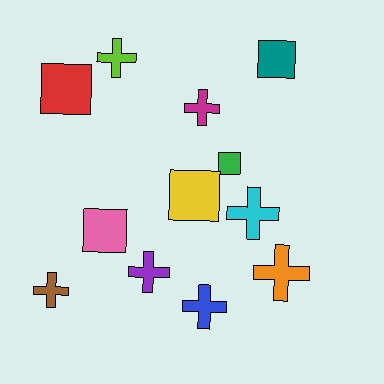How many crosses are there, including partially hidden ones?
There are 7 crosses.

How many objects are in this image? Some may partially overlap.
There are 12 objects.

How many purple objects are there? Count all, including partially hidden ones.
There is 1 purple object.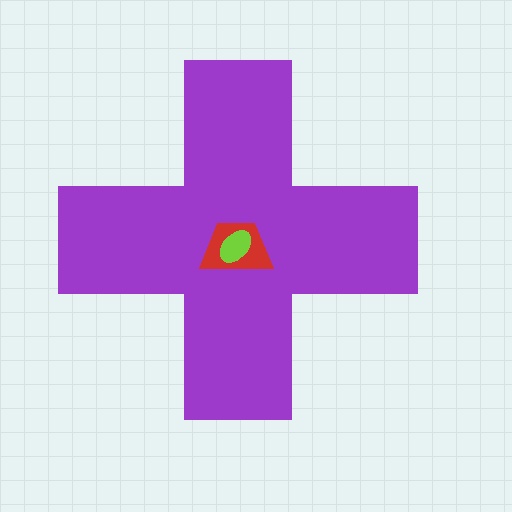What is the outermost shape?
The purple cross.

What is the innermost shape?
The lime ellipse.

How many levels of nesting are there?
3.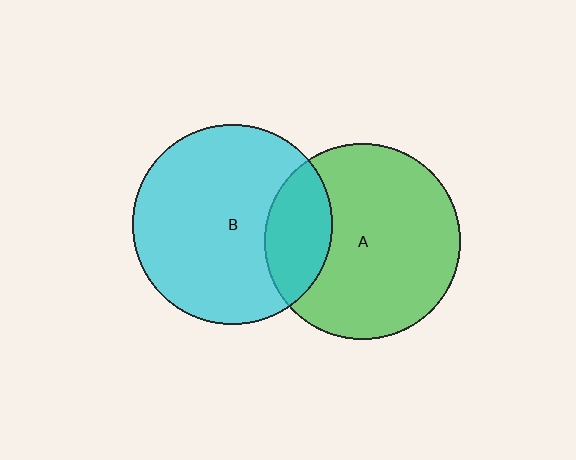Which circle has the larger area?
Circle B (cyan).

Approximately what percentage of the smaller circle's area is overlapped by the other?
Approximately 20%.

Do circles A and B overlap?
Yes.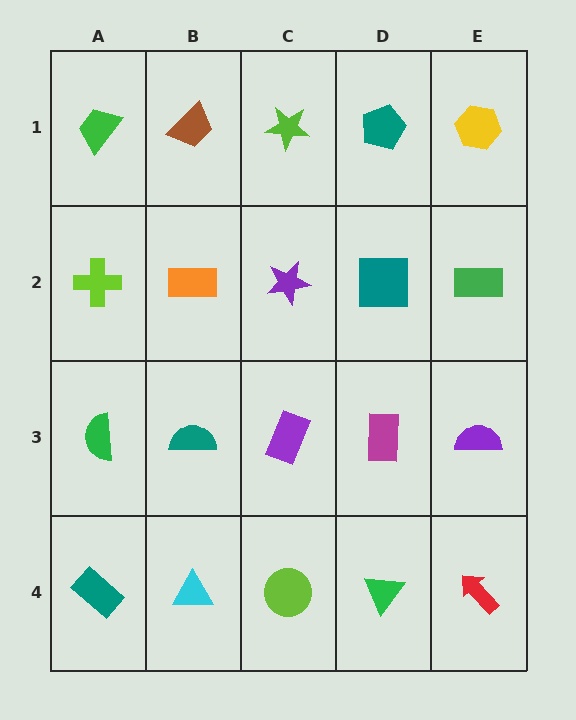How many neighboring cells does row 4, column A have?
2.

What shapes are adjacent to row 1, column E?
A green rectangle (row 2, column E), a teal pentagon (row 1, column D).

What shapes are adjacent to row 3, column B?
An orange rectangle (row 2, column B), a cyan triangle (row 4, column B), a green semicircle (row 3, column A), a purple rectangle (row 3, column C).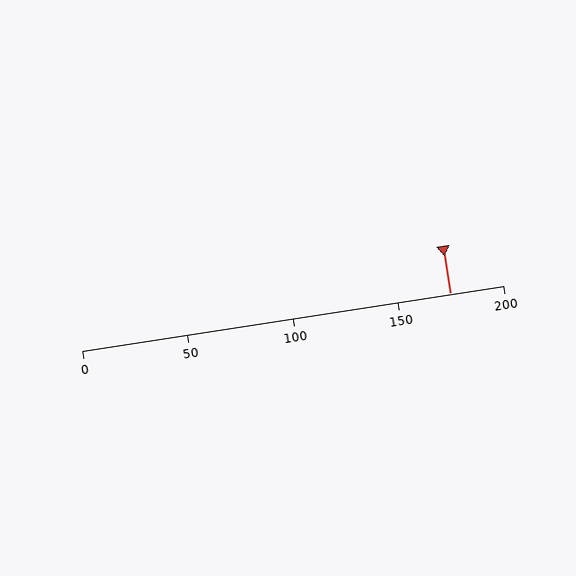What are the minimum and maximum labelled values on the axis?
The axis runs from 0 to 200.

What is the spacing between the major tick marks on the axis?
The major ticks are spaced 50 apart.